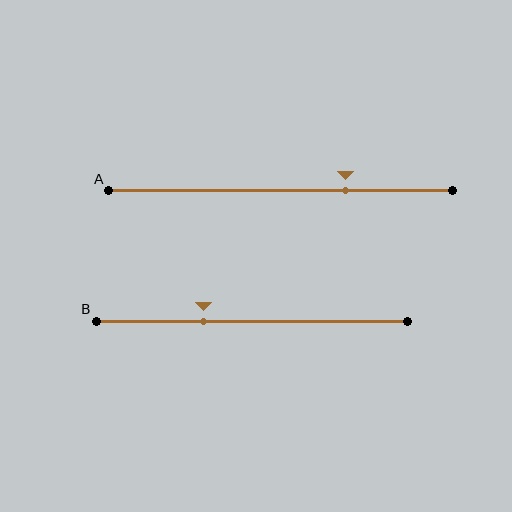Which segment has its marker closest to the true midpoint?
Segment B has its marker closest to the true midpoint.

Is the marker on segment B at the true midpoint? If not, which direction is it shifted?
No, the marker on segment B is shifted to the left by about 16% of the segment length.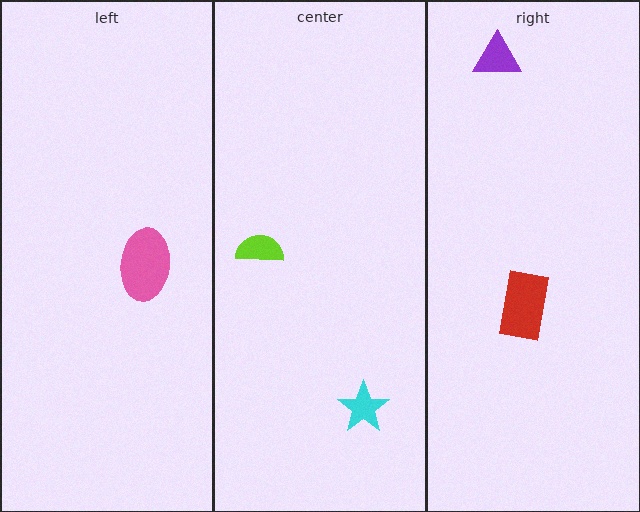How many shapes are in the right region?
2.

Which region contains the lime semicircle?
The center region.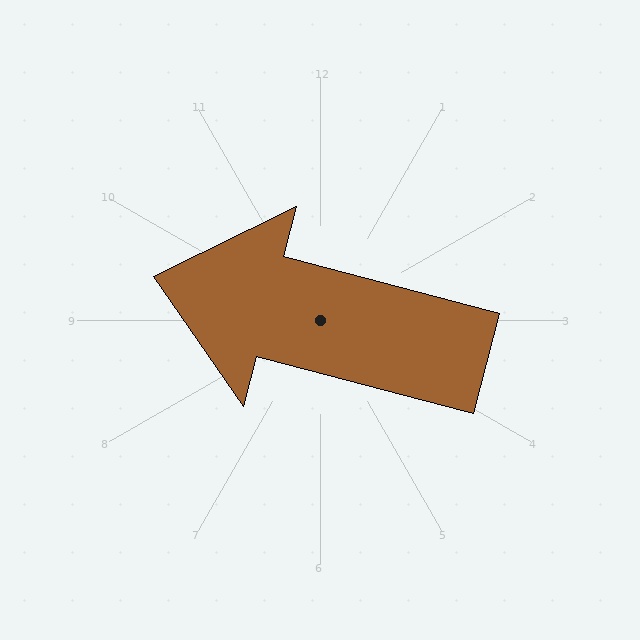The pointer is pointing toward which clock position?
Roughly 9 o'clock.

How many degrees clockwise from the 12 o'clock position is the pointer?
Approximately 285 degrees.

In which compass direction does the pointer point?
West.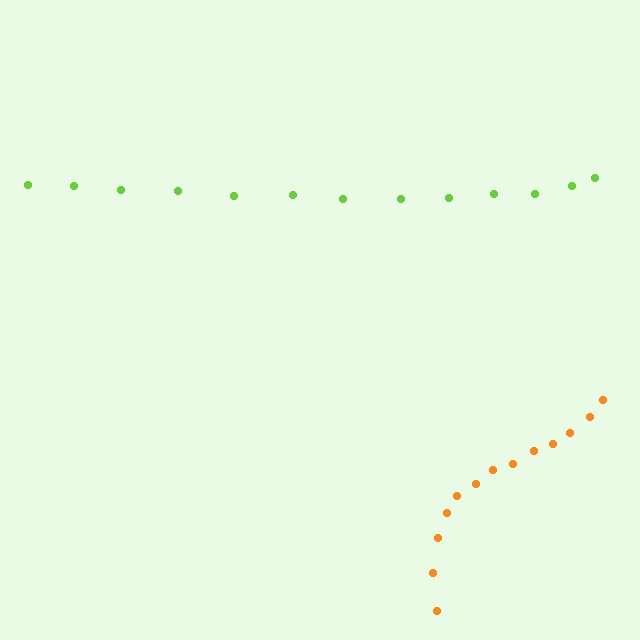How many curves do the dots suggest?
There are 2 distinct paths.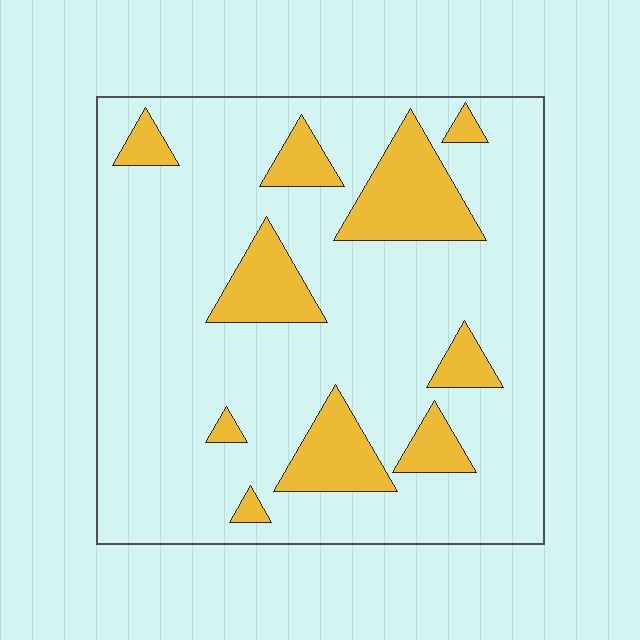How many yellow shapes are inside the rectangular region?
10.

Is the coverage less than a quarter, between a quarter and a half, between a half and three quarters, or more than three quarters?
Less than a quarter.